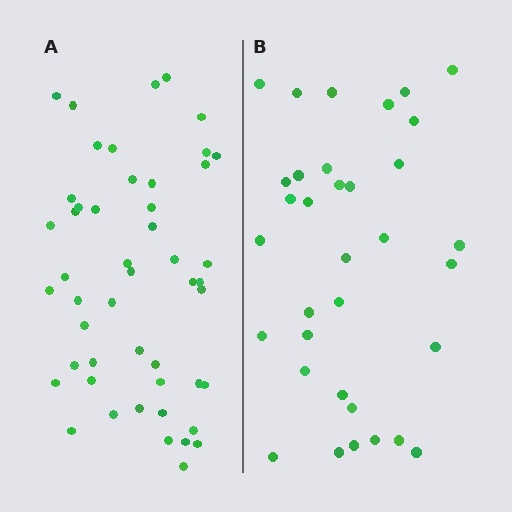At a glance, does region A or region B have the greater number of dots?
Region A (the left region) has more dots.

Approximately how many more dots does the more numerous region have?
Region A has approximately 15 more dots than region B.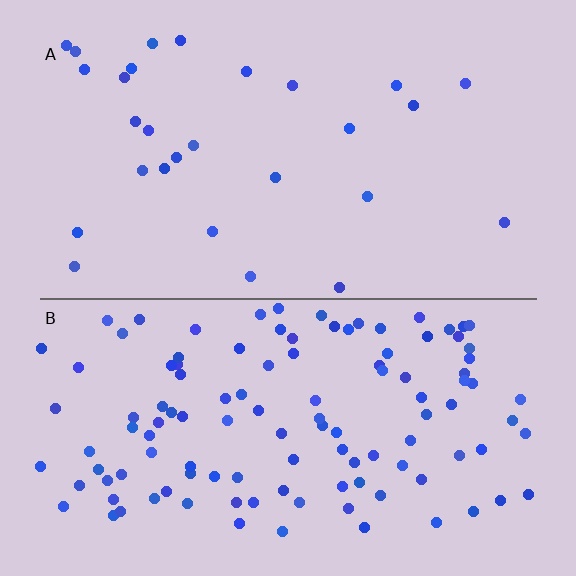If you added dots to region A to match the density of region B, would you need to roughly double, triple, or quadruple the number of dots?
Approximately quadruple.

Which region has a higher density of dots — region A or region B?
B (the bottom).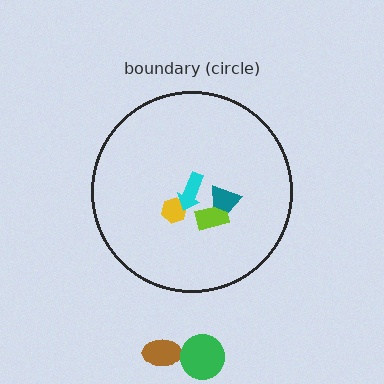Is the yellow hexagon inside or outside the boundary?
Inside.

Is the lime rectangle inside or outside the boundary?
Inside.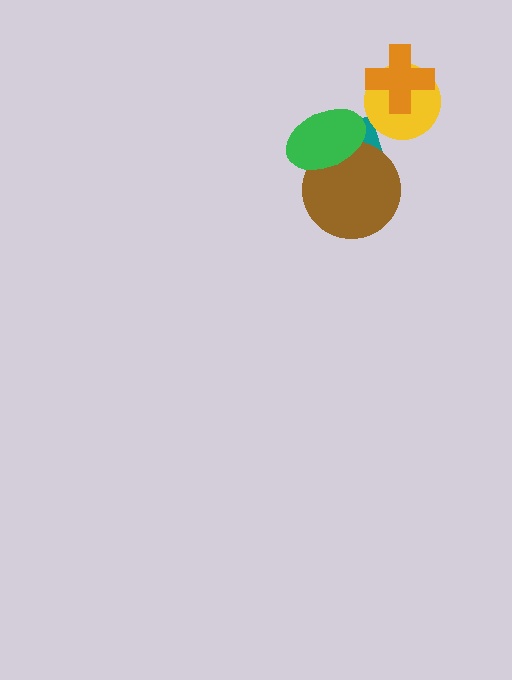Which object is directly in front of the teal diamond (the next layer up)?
The brown circle is directly in front of the teal diamond.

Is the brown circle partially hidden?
Yes, it is partially covered by another shape.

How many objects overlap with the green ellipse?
2 objects overlap with the green ellipse.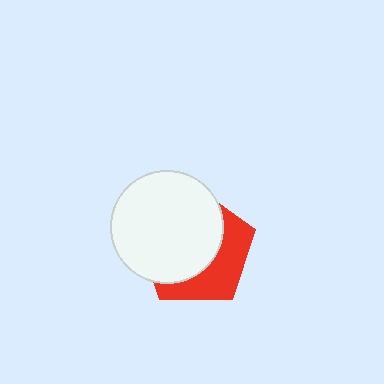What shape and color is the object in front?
The object in front is a white circle.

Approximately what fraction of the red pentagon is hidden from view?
Roughly 62% of the red pentagon is hidden behind the white circle.